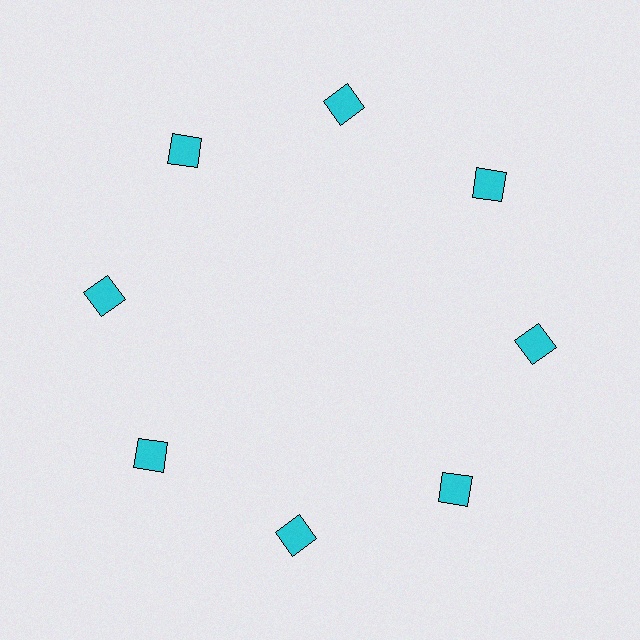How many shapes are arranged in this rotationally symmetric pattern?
There are 8 shapes, arranged in 8 groups of 1.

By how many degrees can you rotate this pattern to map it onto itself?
The pattern maps onto itself every 45 degrees of rotation.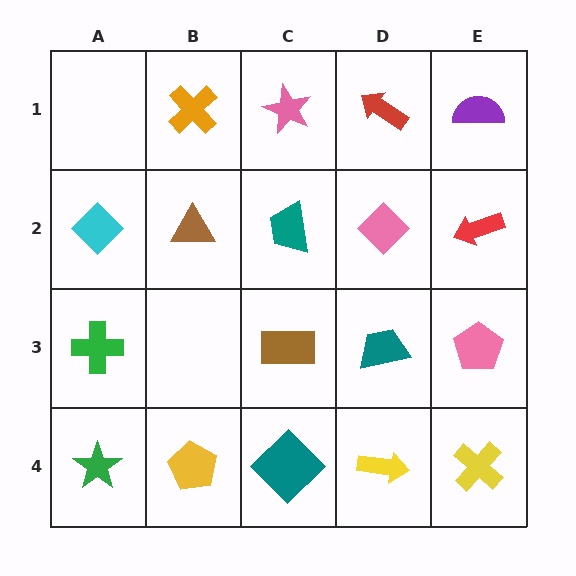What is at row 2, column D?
A pink diamond.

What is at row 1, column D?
A red arrow.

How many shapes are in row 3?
4 shapes.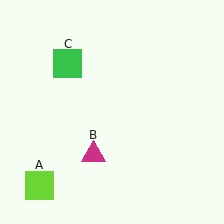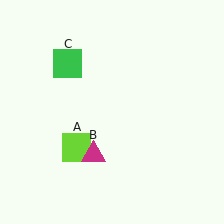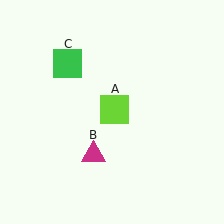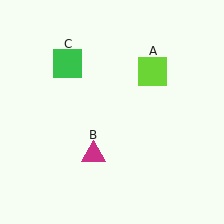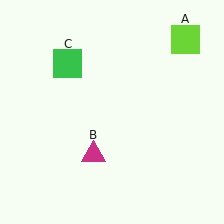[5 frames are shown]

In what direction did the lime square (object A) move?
The lime square (object A) moved up and to the right.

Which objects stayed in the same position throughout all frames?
Magenta triangle (object B) and green square (object C) remained stationary.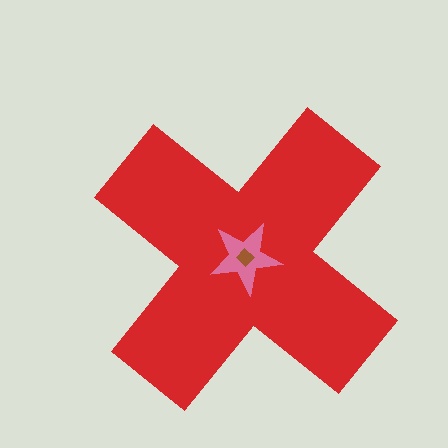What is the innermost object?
The brown diamond.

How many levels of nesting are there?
3.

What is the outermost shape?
The red cross.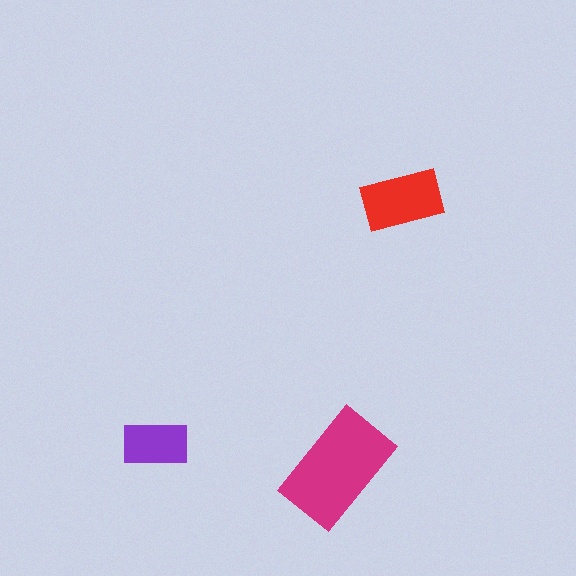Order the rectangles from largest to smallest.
the magenta one, the red one, the purple one.